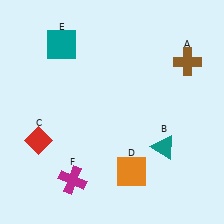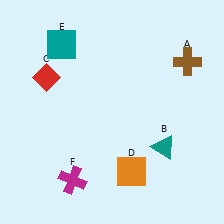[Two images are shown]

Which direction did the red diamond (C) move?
The red diamond (C) moved up.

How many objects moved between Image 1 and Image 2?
1 object moved between the two images.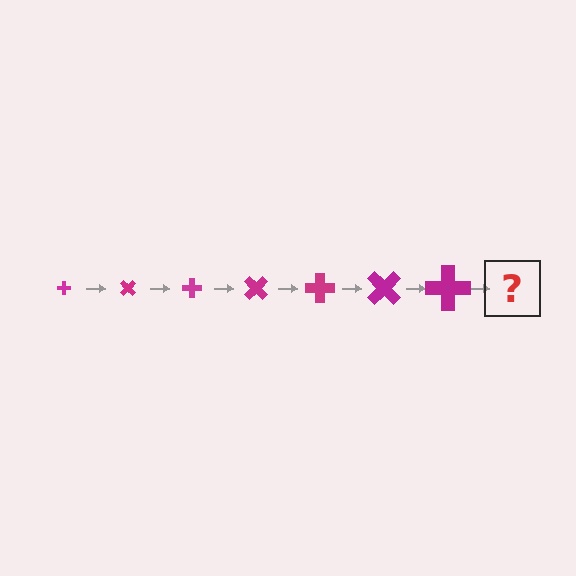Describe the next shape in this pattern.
It should be a cross, larger than the previous one and rotated 315 degrees from the start.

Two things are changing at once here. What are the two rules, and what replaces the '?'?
The two rules are that the cross grows larger each step and it rotates 45 degrees each step. The '?' should be a cross, larger than the previous one and rotated 315 degrees from the start.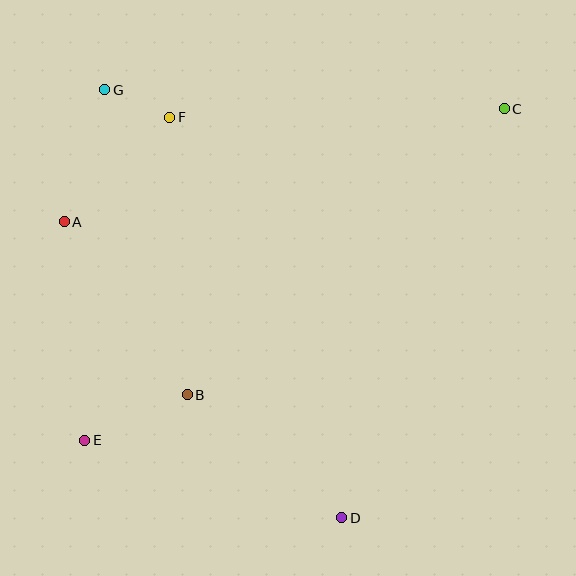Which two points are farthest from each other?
Points C and E are farthest from each other.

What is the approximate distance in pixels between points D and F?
The distance between D and F is approximately 436 pixels.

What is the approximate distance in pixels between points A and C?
The distance between A and C is approximately 454 pixels.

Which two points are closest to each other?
Points F and G are closest to each other.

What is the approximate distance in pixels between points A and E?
The distance between A and E is approximately 219 pixels.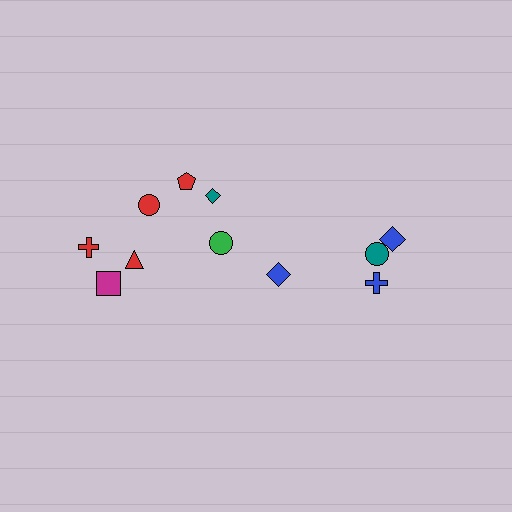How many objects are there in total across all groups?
There are 11 objects.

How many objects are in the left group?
There are 7 objects.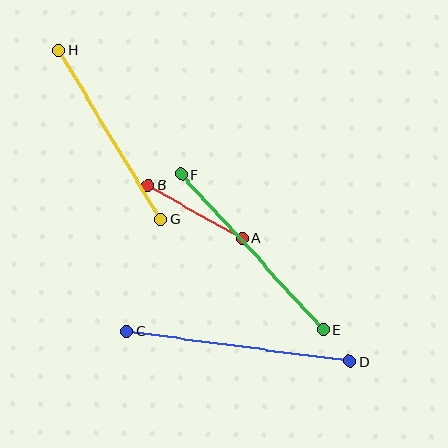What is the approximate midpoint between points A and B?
The midpoint is at approximately (195, 212) pixels.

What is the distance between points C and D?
The distance is approximately 226 pixels.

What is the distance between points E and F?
The distance is approximately 211 pixels.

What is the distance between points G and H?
The distance is approximately 197 pixels.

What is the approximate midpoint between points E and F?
The midpoint is at approximately (252, 252) pixels.